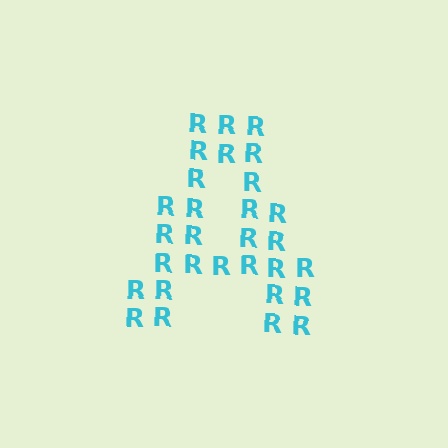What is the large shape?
The large shape is the letter A.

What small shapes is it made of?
It is made of small letter R's.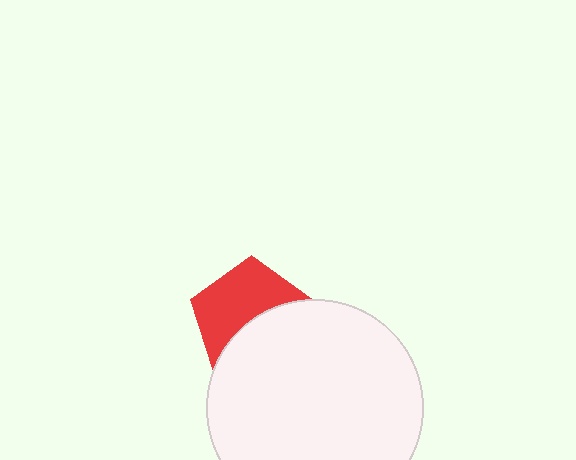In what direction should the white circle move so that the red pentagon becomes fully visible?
The white circle should move down. That is the shortest direction to clear the overlap and leave the red pentagon fully visible.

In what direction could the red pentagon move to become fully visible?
The red pentagon could move up. That would shift it out from behind the white circle entirely.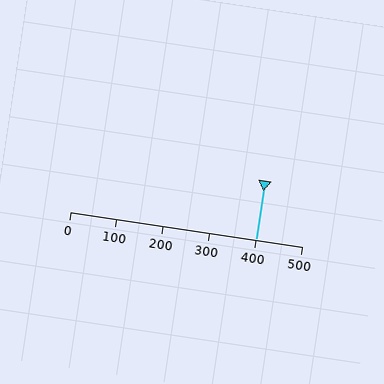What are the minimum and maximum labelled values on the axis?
The axis runs from 0 to 500.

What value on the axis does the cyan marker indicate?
The marker indicates approximately 400.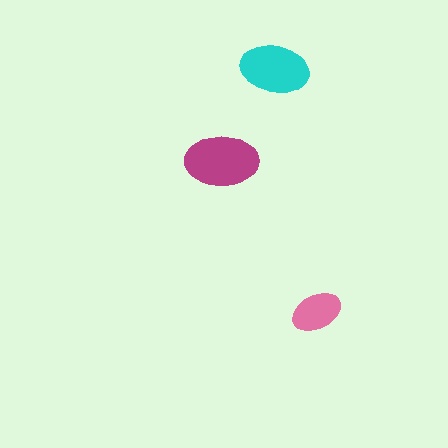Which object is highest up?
The cyan ellipse is topmost.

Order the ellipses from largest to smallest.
the magenta one, the cyan one, the pink one.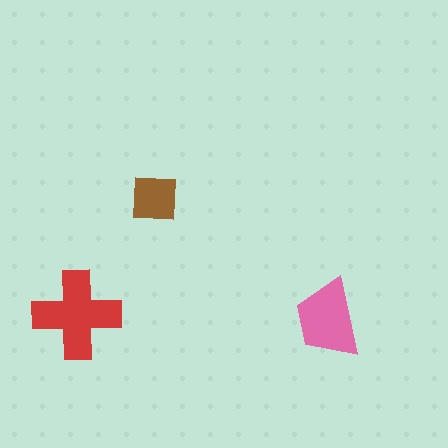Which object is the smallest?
The brown square.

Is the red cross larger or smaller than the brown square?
Larger.